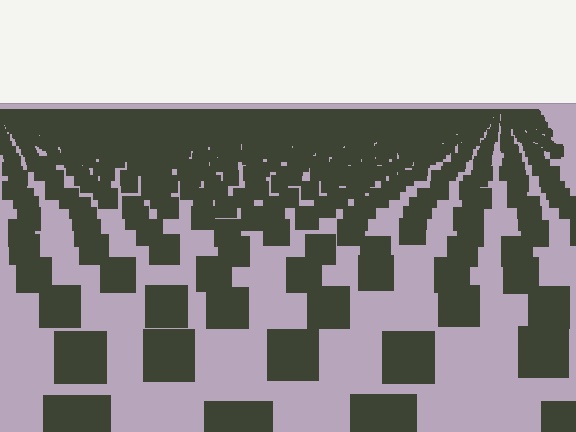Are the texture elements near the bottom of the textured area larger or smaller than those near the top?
Larger. Near the bottom, elements are closer to the viewer and appear at a bigger on-screen size.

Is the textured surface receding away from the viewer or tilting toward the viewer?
The surface is receding away from the viewer. Texture elements get smaller and denser toward the top.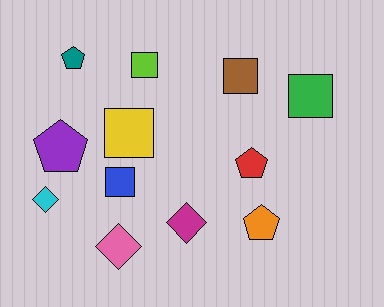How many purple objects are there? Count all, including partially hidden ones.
There is 1 purple object.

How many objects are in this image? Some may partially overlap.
There are 12 objects.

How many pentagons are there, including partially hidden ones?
There are 4 pentagons.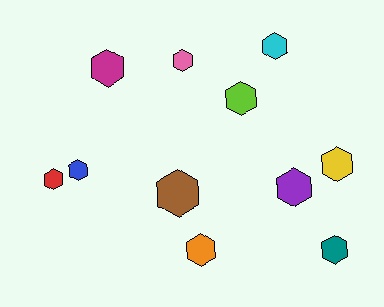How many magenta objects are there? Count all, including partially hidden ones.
There is 1 magenta object.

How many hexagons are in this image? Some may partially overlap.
There are 11 hexagons.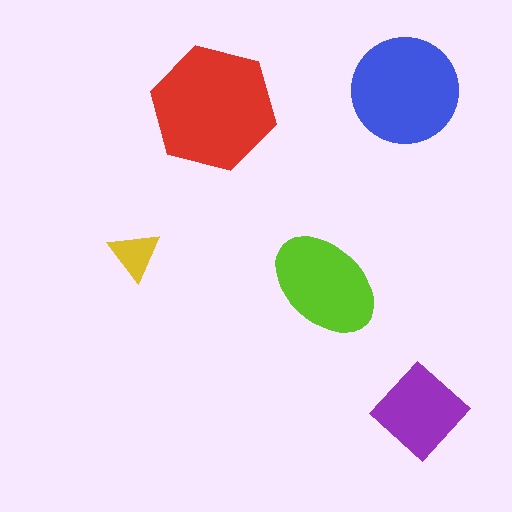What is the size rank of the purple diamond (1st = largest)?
4th.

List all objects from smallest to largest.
The yellow triangle, the purple diamond, the lime ellipse, the blue circle, the red hexagon.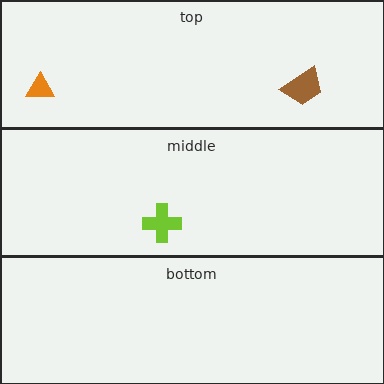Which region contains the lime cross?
The middle region.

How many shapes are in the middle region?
1.